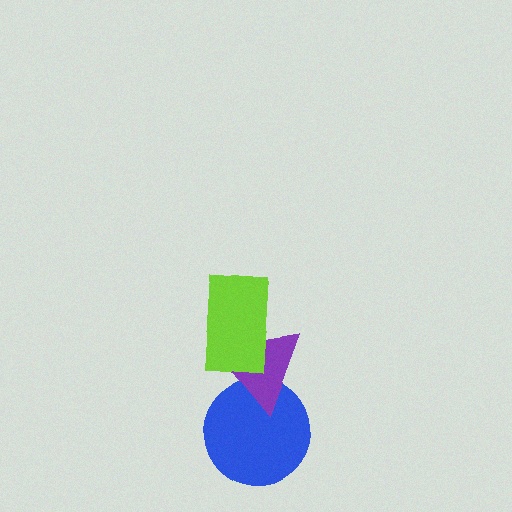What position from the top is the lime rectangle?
The lime rectangle is 1st from the top.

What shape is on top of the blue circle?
The purple triangle is on top of the blue circle.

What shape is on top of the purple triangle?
The lime rectangle is on top of the purple triangle.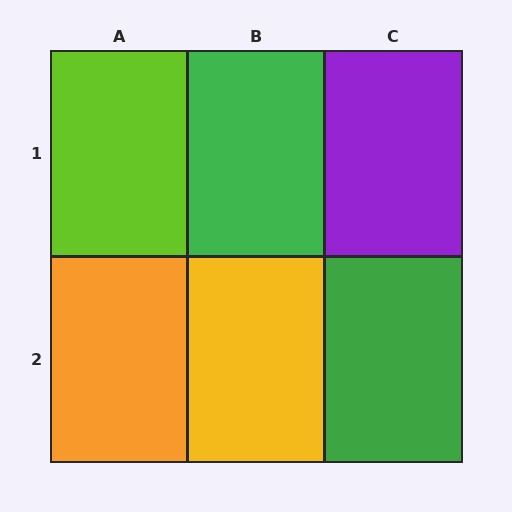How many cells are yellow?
1 cell is yellow.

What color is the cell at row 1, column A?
Lime.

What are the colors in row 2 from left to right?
Orange, yellow, green.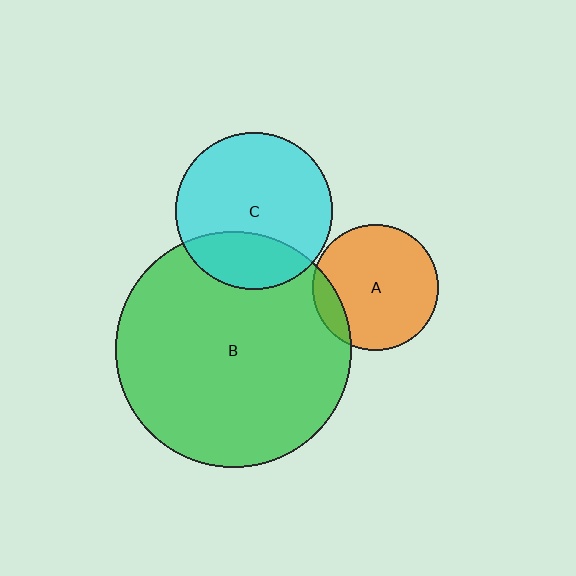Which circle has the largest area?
Circle B (green).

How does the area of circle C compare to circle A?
Approximately 1.6 times.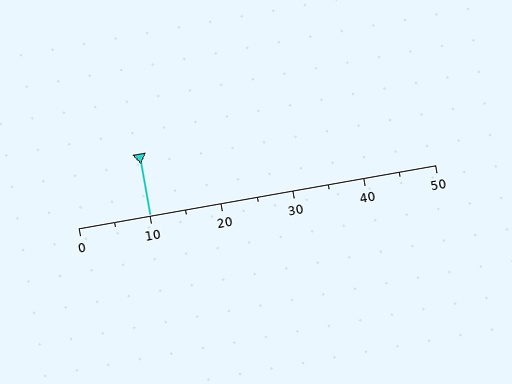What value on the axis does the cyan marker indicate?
The marker indicates approximately 10.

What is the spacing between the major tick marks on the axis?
The major ticks are spaced 10 apart.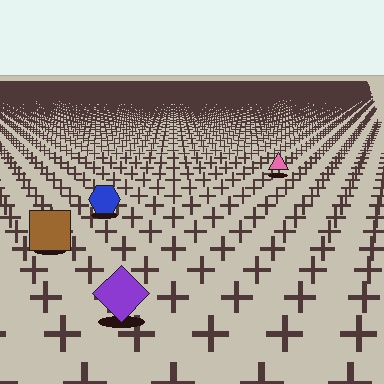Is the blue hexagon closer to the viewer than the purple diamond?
No. The purple diamond is closer — you can tell from the texture gradient: the ground texture is coarser near it.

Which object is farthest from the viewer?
The pink triangle is farthest from the viewer. It appears smaller and the ground texture around it is denser.